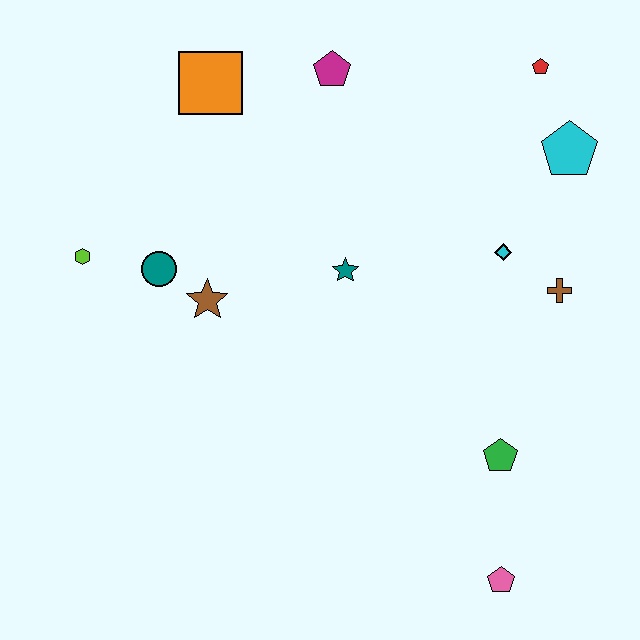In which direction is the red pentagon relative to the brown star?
The red pentagon is to the right of the brown star.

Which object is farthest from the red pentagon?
The pink pentagon is farthest from the red pentagon.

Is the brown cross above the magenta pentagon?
No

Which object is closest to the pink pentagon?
The green pentagon is closest to the pink pentagon.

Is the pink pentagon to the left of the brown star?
No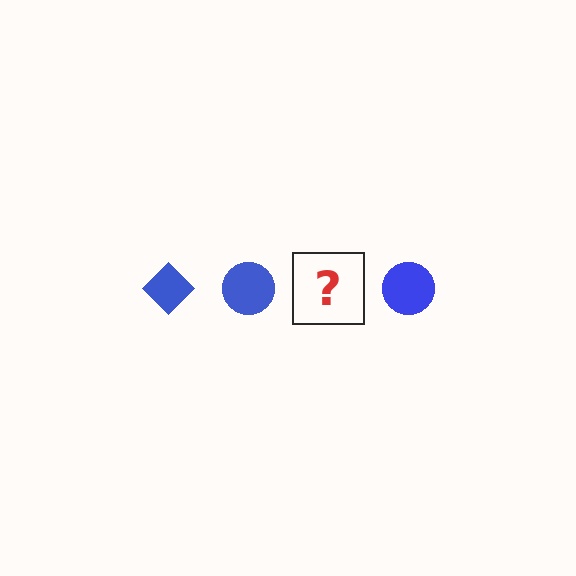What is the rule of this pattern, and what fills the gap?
The rule is that the pattern cycles through diamond, circle shapes in blue. The gap should be filled with a blue diamond.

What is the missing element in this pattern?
The missing element is a blue diamond.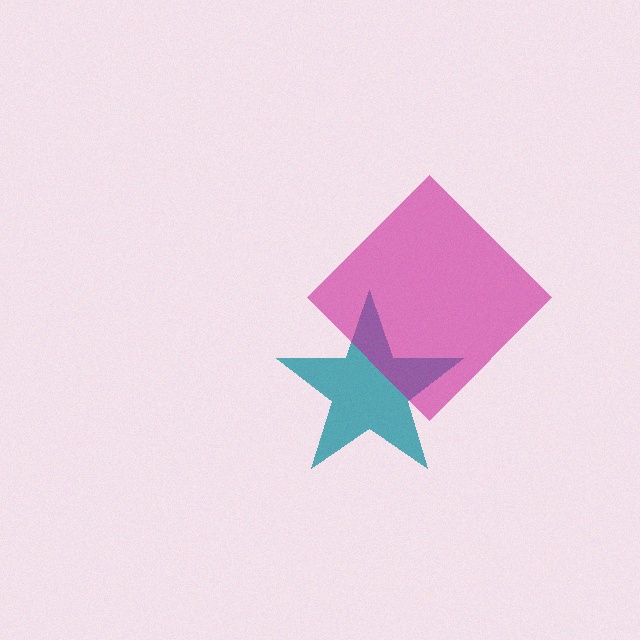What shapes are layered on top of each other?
The layered shapes are: a teal star, a magenta diamond.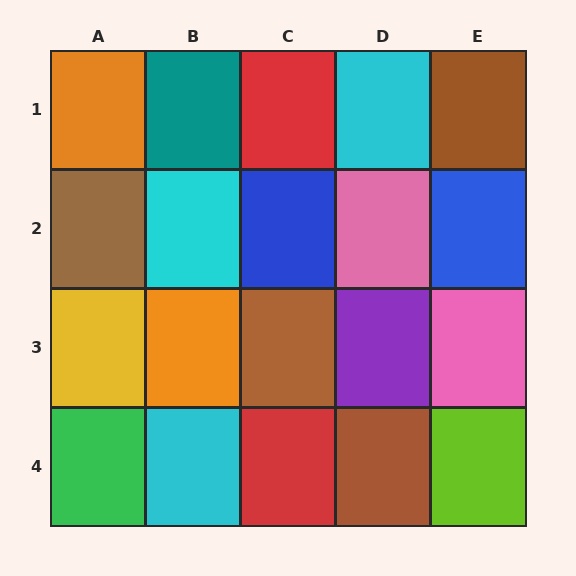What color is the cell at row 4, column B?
Cyan.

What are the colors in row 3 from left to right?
Yellow, orange, brown, purple, pink.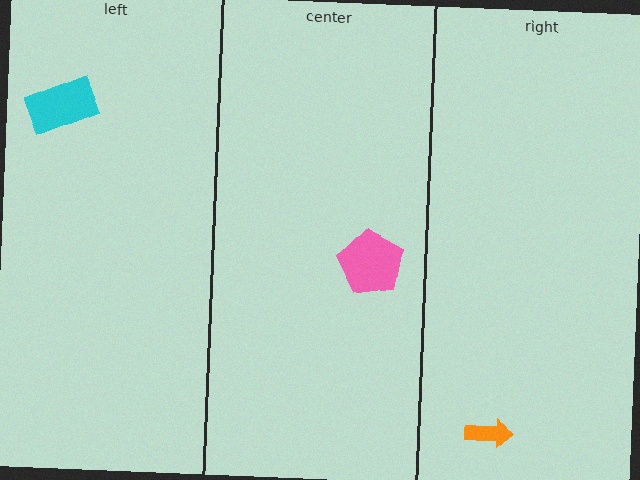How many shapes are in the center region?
1.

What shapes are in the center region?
The pink pentagon.